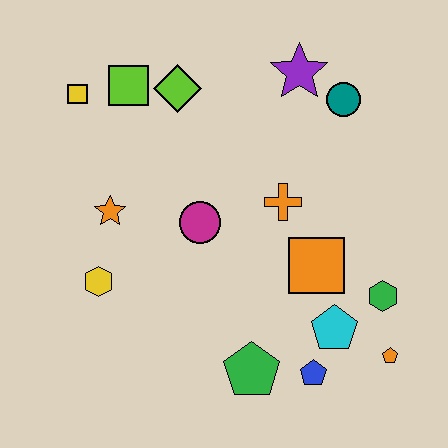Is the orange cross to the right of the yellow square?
Yes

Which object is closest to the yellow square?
The lime square is closest to the yellow square.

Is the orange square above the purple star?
No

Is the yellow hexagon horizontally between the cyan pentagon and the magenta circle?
No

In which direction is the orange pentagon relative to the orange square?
The orange pentagon is below the orange square.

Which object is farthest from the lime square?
The orange pentagon is farthest from the lime square.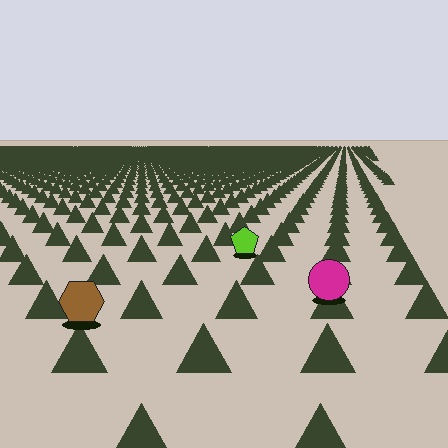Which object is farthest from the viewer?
The lime pentagon is farthest from the viewer. It appears smaller and the ground texture around it is denser.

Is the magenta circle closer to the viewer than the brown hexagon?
No. The brown hexagon is closer — you can tell from the texture gradient: the ground texture is coarser near it.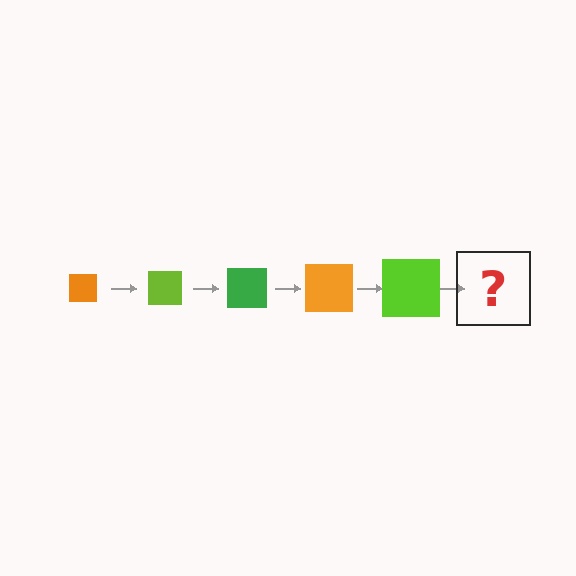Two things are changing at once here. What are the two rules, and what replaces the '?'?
The two rules are that the square grows larger each step and the color cycles through orange, lime, and green. The '?' should be a green square, larger than the previous one.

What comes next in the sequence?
The next element should be a green square, larger than the previous one.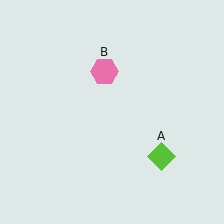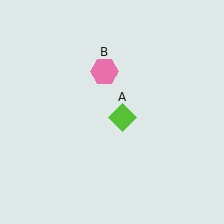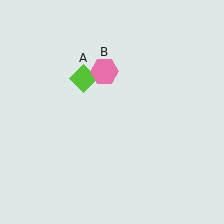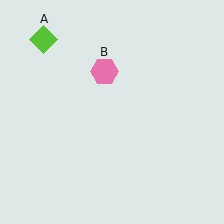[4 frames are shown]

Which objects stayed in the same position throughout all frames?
Pink hexagon (object B) remained stationary.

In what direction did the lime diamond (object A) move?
The lime diamond (object A) moved up and to the left.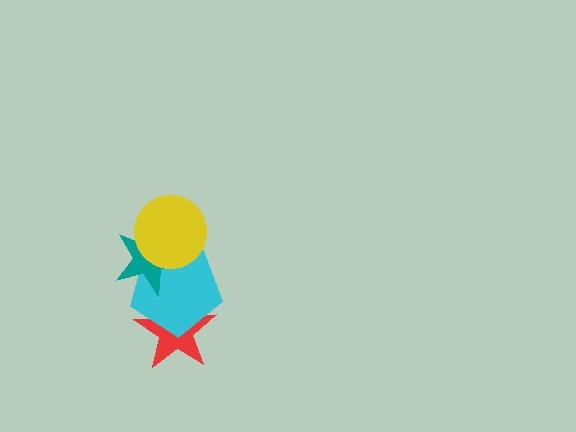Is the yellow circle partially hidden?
No, no other shape covers it.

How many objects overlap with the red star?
1 object overlaps with the red star.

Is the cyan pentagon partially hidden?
Yes, it is partially covered by another shape.